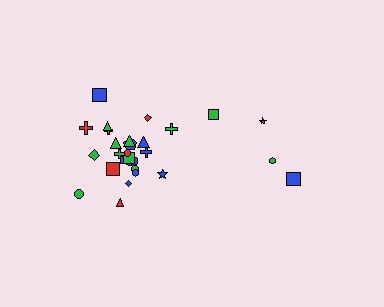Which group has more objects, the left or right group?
The left group.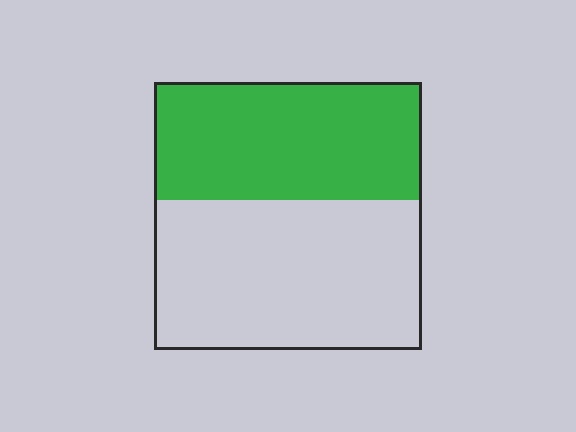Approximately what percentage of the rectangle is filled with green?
Approximately 45%.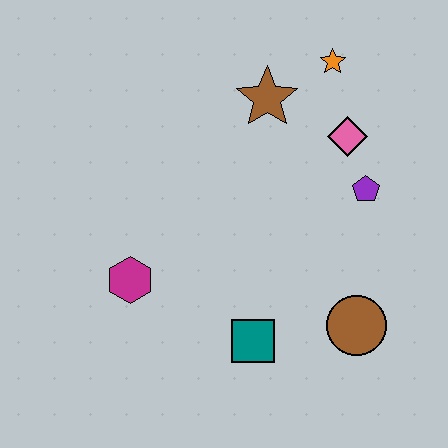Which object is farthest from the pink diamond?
The magenta hexagon is farthest from the pink diamond.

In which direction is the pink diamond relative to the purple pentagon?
The pink diamond is above the purple pentagon.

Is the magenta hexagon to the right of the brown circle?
No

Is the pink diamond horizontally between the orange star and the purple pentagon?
Yes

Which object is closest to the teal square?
The brown circle is closest to the teal square.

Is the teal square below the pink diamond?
Yes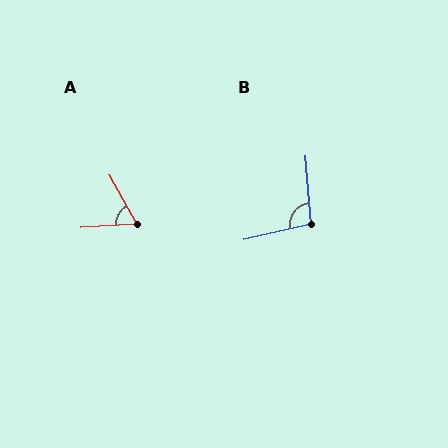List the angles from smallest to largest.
A (64°), B (98°).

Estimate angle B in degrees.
Approximately 98 degrees.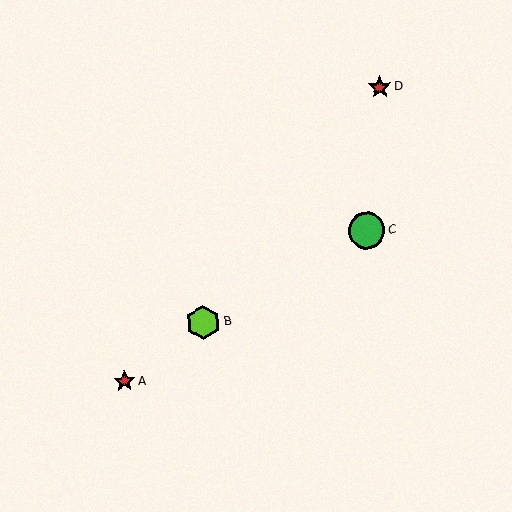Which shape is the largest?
The green circle (labeled C) is the largest.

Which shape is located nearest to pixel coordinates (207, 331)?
The lime hexagon (labeled B) at (203, 322) is nearest to that location.